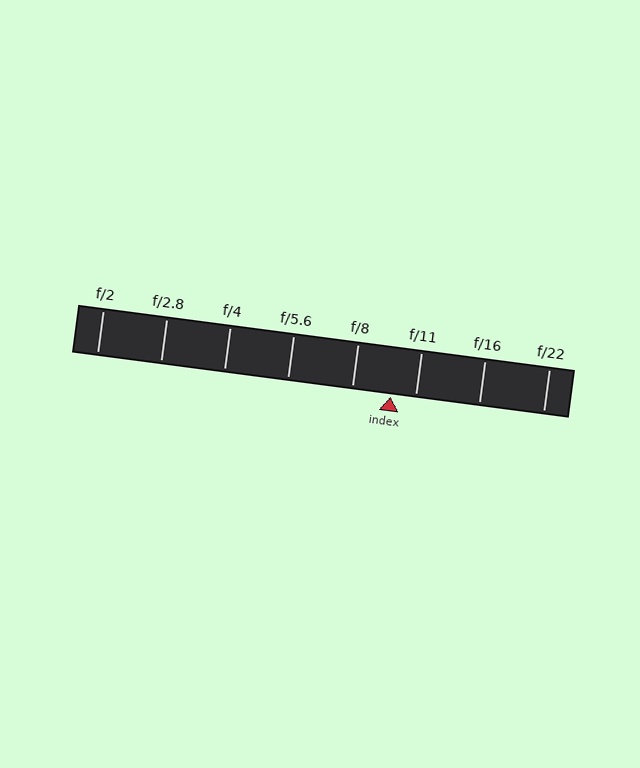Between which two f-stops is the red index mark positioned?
The index mark is between f/8 and f/11.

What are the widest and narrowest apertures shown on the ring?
The widest aperture shown is f/2 and the narrowest is f/22.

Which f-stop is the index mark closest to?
The index mark is closest to f/11.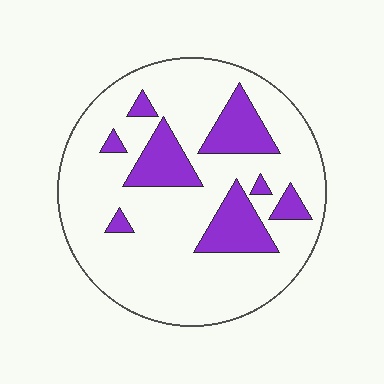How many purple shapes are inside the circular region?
8.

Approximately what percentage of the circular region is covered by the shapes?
Approximately 20%.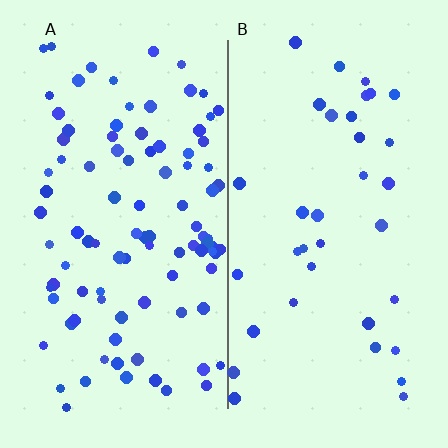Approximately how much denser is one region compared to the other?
Approximately 2.7× — region A over region B.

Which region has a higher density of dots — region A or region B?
A (the left).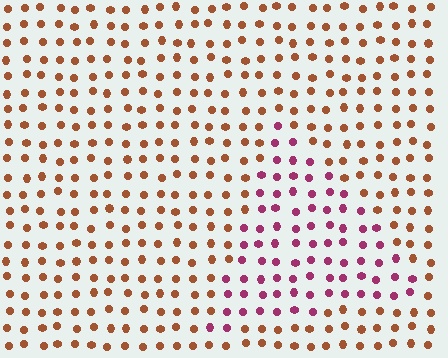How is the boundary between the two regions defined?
The boundary is defined purely by a slight shift in hue (about 52 degrees). Spacing, size, and orientation are identical on both sides.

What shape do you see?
I see a triangle.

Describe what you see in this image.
The image is filled with small brown elements in a uniform arrangement. A triangle-shaped region is visible where the elements are tinted to a slightly different hue, forming a subtle color boundary.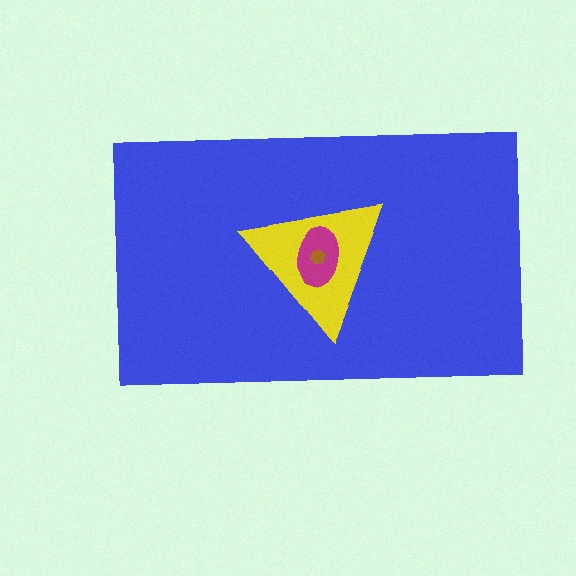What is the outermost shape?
The blue rectangle.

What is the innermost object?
The brown hexagon.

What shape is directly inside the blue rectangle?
The yellow triangle.